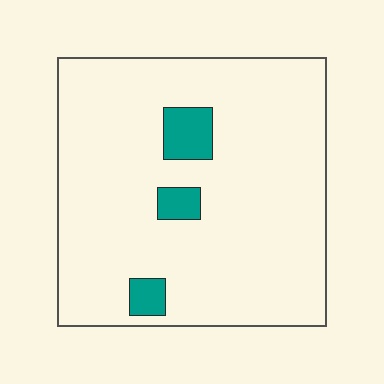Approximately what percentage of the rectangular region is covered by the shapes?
Approximately 10%.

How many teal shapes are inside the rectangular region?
3.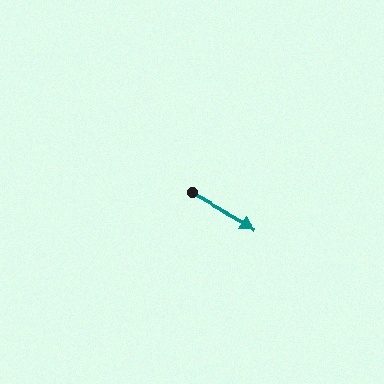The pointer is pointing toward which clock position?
Roughly 4 o'clock.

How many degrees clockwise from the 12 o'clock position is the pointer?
Approximately 120 degrees.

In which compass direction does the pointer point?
Southeast.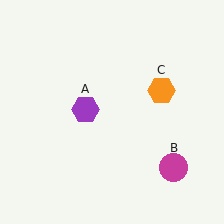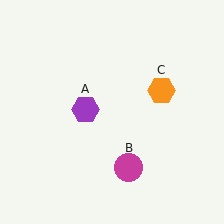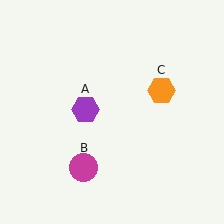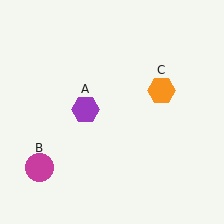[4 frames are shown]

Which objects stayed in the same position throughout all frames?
Purple hexagon (object A) and orange hexagon (object C) remained stationary.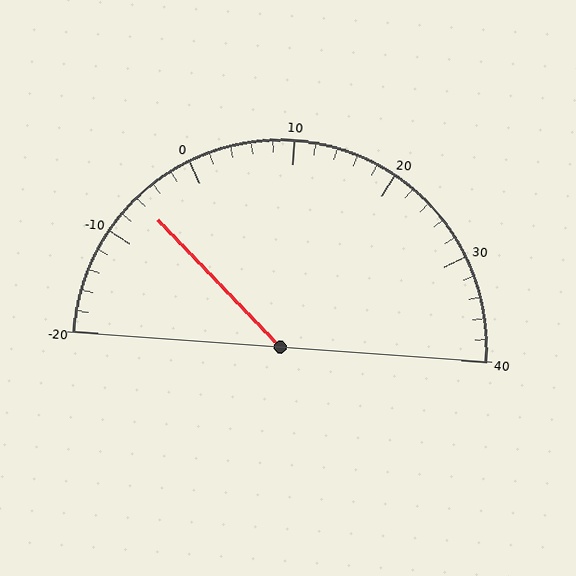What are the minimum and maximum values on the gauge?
The gauge ranges from -20 to 40.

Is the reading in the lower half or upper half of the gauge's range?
The reading is in the lower half of the range (-20 to 40).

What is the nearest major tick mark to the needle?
The nearest major tick mark is -10.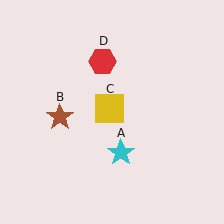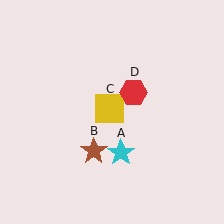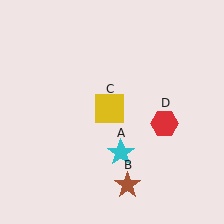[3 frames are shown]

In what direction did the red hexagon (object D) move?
The red hexagon (object D) moved down and to the right.